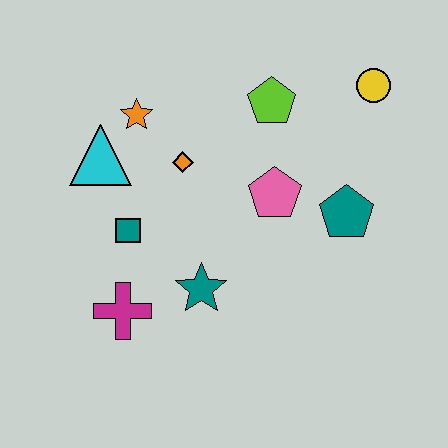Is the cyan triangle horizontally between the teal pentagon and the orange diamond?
No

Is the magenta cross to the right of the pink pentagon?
No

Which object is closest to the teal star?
The magenta cross is closest to the teal star.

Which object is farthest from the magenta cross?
The yellow circle is farthest from the magenta cross.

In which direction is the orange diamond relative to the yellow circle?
The orange diamond is to the left of the yellow circle.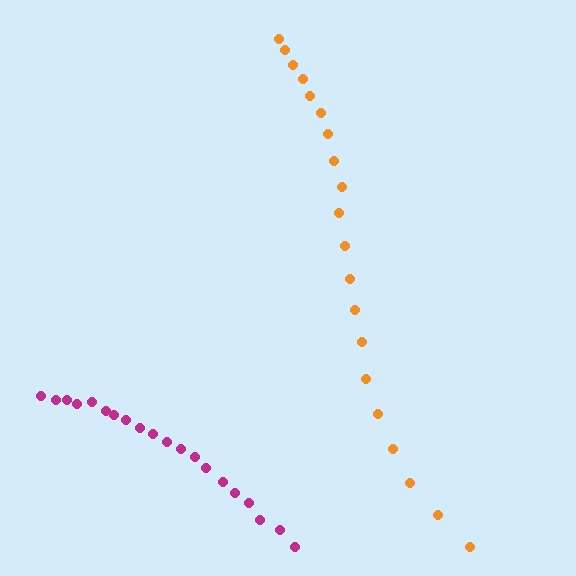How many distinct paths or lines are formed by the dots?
There are 2 distinct paths.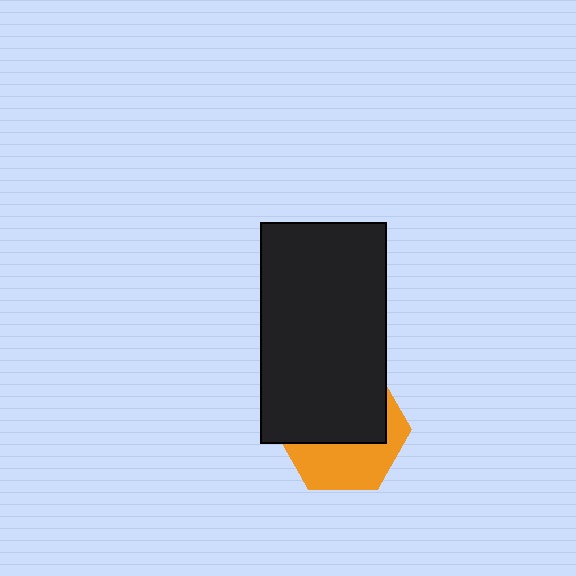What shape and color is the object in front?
The object in front is a black rectangle.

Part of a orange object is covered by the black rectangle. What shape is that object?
It is a hexagon.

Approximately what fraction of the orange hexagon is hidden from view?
Roughly 58% of the orange hexagon is hidden behind the black rectangle.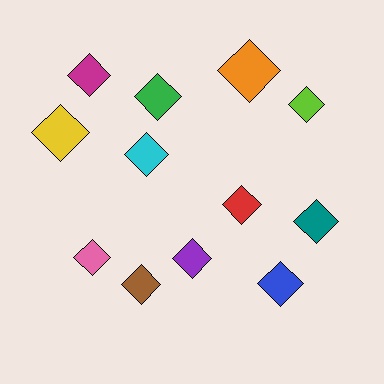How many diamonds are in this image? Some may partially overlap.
There are 12 diamonds.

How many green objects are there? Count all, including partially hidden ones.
There is 1 green object.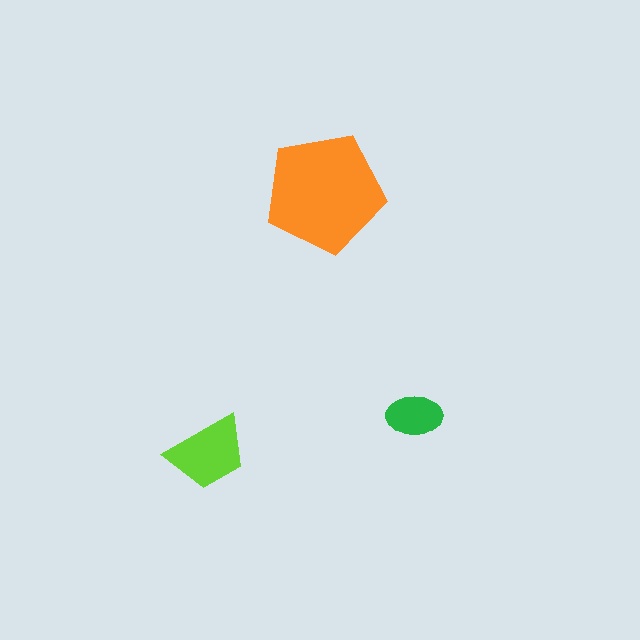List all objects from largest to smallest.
The orange pentagon, the lime trapezoid, the green ellipse.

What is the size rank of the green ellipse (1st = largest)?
3rd.